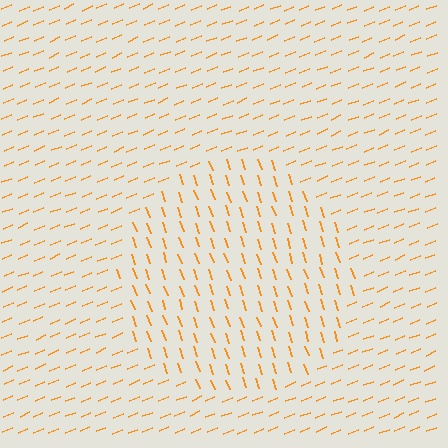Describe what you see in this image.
The image is filled with small orange line segments. A circle region in the image has lines oriented differently from the surrounding lines, creating a visible texture boundary.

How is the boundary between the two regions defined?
The boundary is defined purely by a change in line orientation (approximately 86 degrees difference). All lines are the same color and thickness.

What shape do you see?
I see a circle.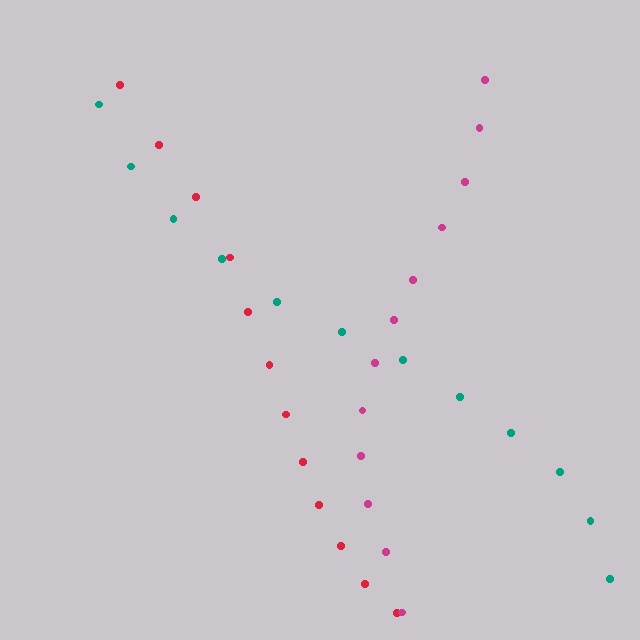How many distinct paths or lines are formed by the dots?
There are 3 distinct paths.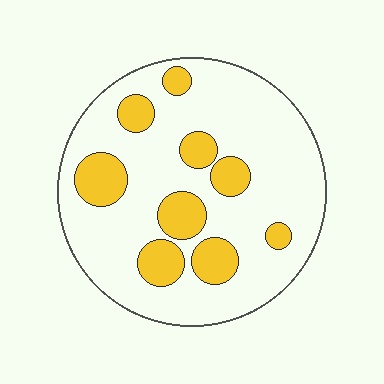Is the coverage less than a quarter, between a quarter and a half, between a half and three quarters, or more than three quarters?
Less than a quarter.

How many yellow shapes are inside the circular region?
9.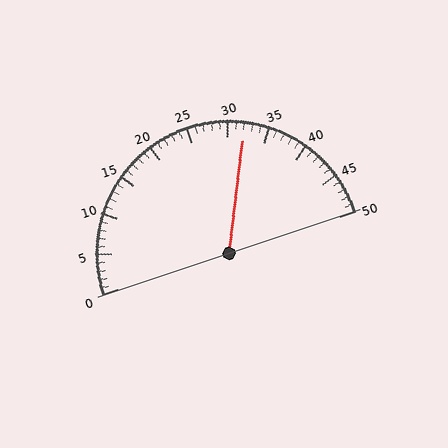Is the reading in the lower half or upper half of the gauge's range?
The reading is in the upper half of the range (0 to 50).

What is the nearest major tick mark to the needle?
The nearest major tick mark is 30.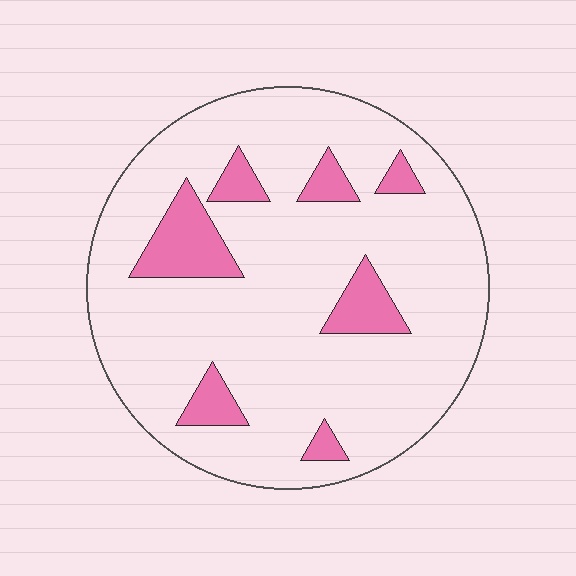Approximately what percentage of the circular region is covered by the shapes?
Approximately 15%.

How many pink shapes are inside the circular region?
7.